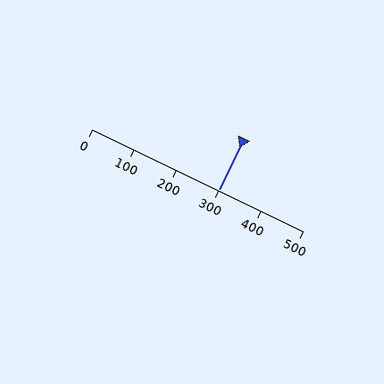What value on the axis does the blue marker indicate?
The marker indicates approximately 300.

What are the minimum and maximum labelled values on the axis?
The axis runs from 0 to 500.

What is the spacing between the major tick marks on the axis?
The major ticks are spaced 100 apart.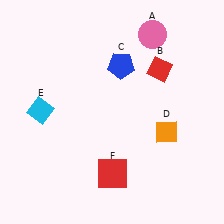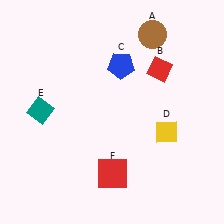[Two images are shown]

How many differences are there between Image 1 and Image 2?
There are 3 differences between the two images.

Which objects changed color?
A changed from pink to brown. D changed from orange to yellow. E changed from cyan to teal.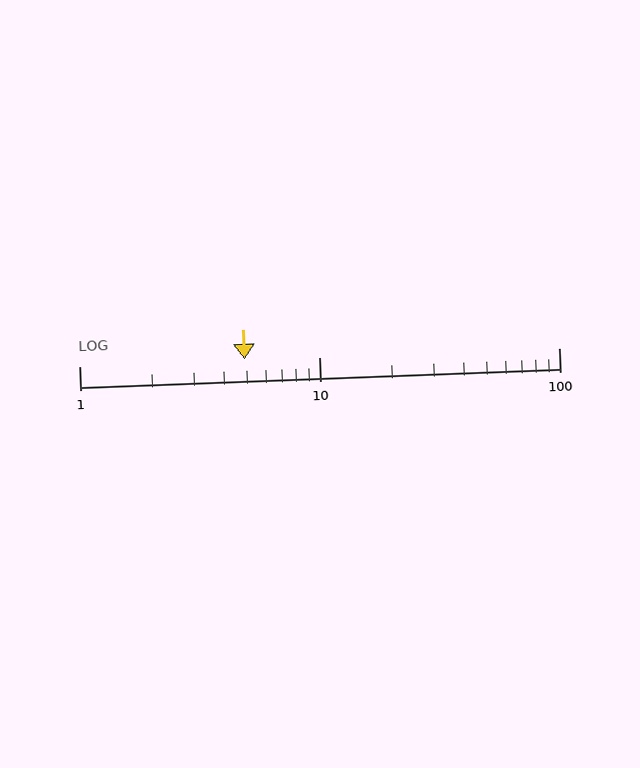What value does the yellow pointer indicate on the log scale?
The pointer indicates approximately 4.9.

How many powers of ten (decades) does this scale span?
The scale spans 2 decades, from 1 to 100.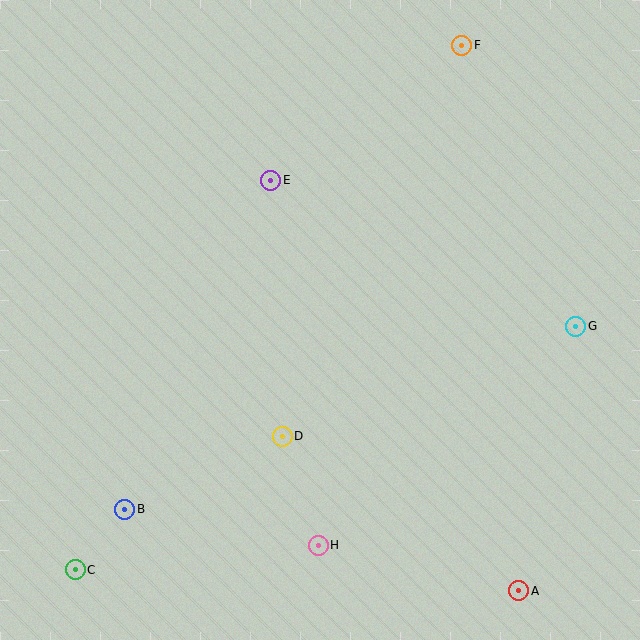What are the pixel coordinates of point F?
Point F is at (462, 45).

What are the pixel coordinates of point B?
Point B is at (125, 509).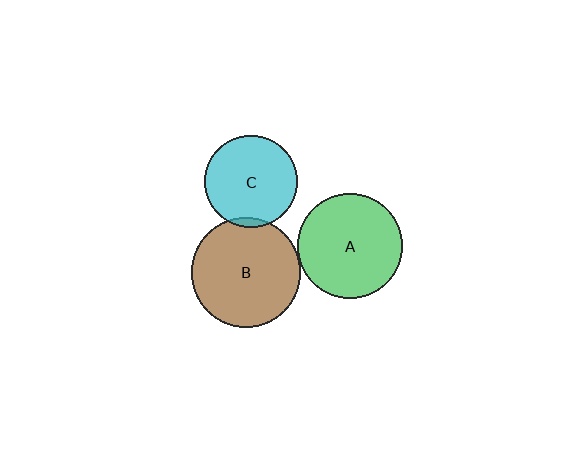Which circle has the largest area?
Circle B (brown).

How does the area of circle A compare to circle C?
Approximately 1.3 times.